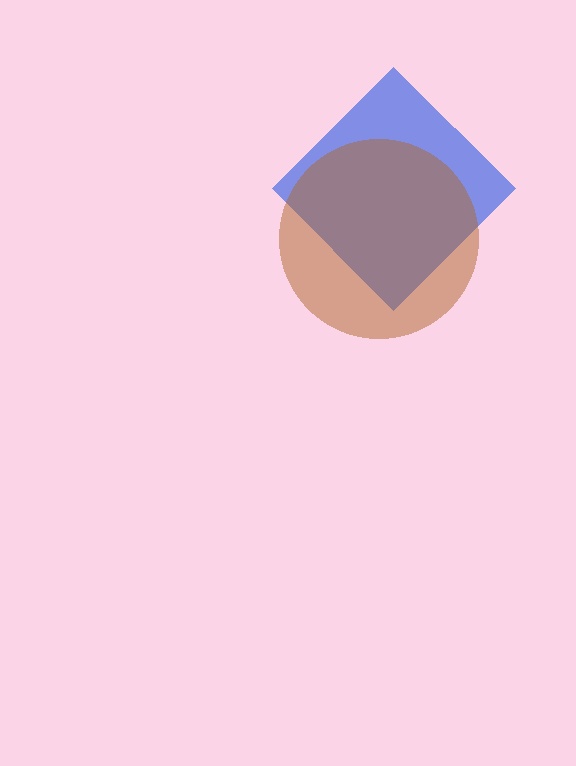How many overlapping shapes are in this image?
There are 2 overlapping shapes in the image.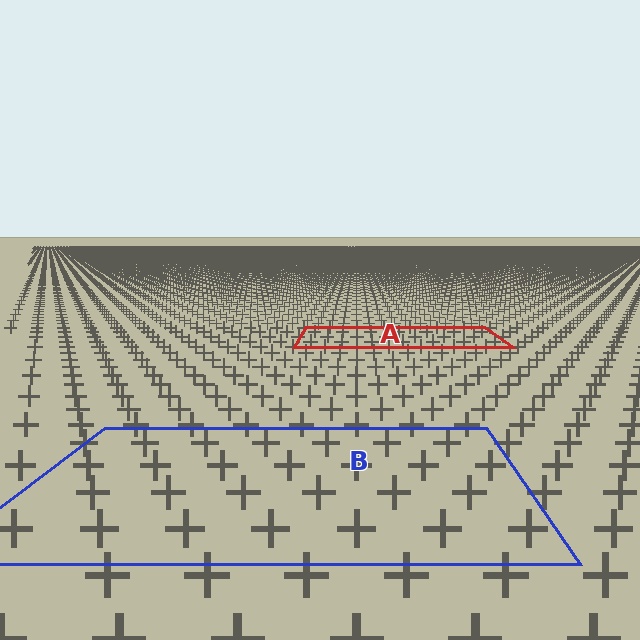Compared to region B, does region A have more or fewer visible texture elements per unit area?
Region A has more texture elements per unit area — they are packed more densely because it is farther away.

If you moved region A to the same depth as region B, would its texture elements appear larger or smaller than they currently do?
They would appear larger. At a closer depth, the same texture elements are projected at a bigger on-screen size.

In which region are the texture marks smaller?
The texture marks are smaller in region A, because it is farther away.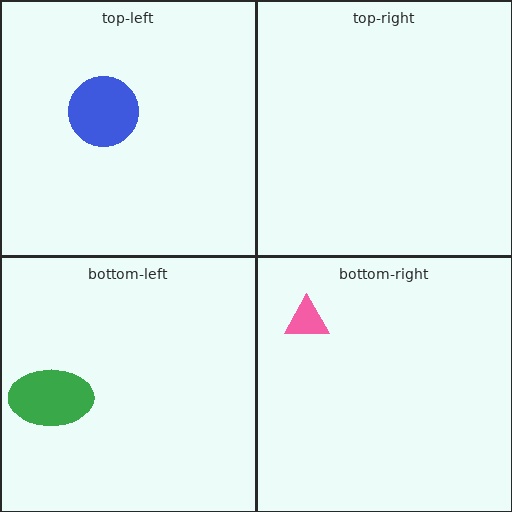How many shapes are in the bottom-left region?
1.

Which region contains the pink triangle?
The bottom-right region.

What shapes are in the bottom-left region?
The green ellipse.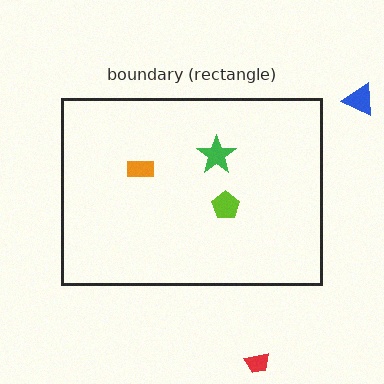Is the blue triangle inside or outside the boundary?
Outside.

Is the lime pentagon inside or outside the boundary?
Inside.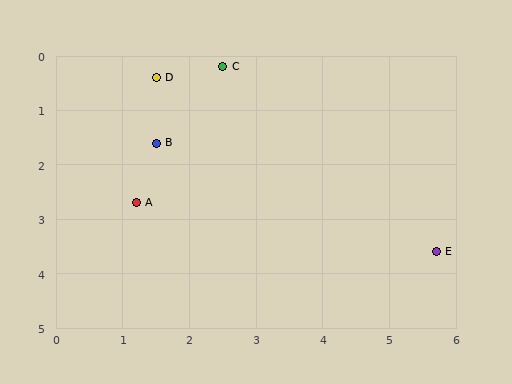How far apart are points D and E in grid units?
Points D and E are about 5.3 grid units apart.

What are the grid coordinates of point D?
Point D is at approximately (1.5, 0.4).